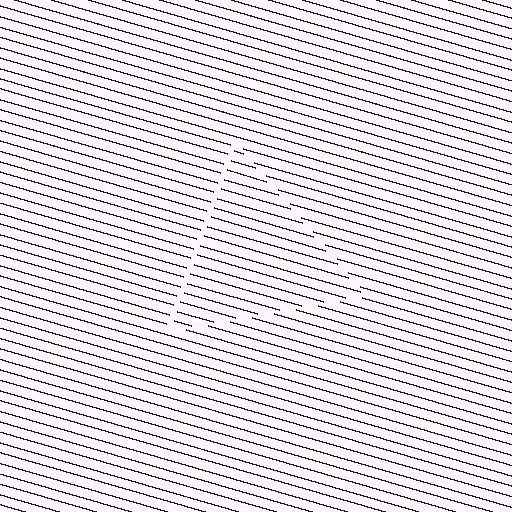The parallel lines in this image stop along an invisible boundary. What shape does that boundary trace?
An illusory triangle. The interior of the shape contains the same grating, shifted by half a period — the contour is defined by the phase discontinuity where line-ends from the inner and outer gratings abut.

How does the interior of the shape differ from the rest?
The interior of the shape contains the same grating, shifted by half a period — the contour is defined by the phase discontinuity where line-ends from the inner and outer gratings abut.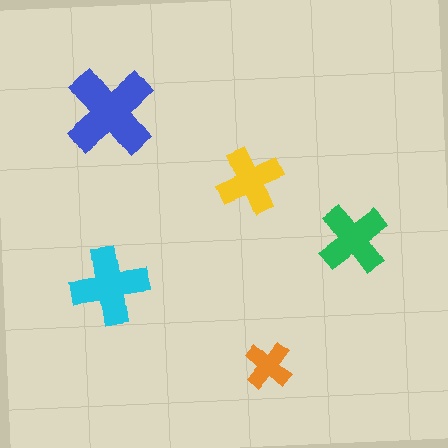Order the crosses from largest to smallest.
the blue one, the cyan one, the green one, the yellow one, the orange one.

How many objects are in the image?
There are 5 objects in the image.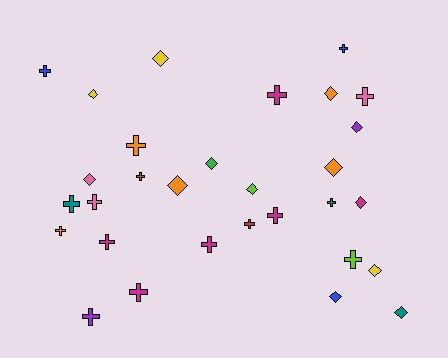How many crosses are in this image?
There are 17 crosses.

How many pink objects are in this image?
There are 3 pink objects.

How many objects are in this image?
There are 30 objects.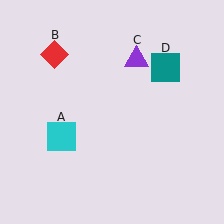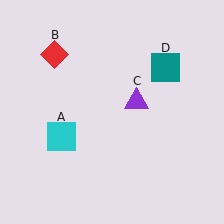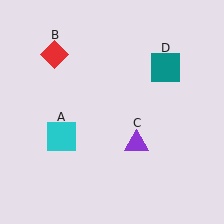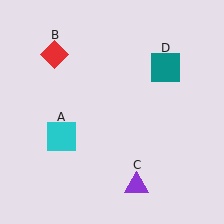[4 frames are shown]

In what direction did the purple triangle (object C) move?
The purple triangle (object C) moved down.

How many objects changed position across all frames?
1 object changed position: purple triangle (object C).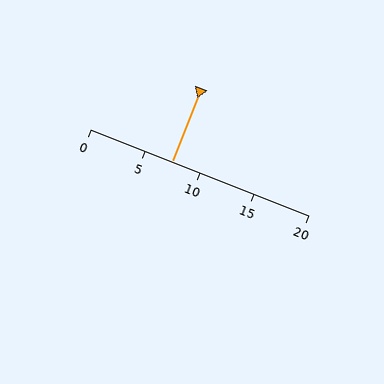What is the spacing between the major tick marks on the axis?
The major ticks are spaced 5 apart.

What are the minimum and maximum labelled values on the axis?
The axis runs from 0 to 20.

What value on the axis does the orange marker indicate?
The marker indicates approximately 7.5.